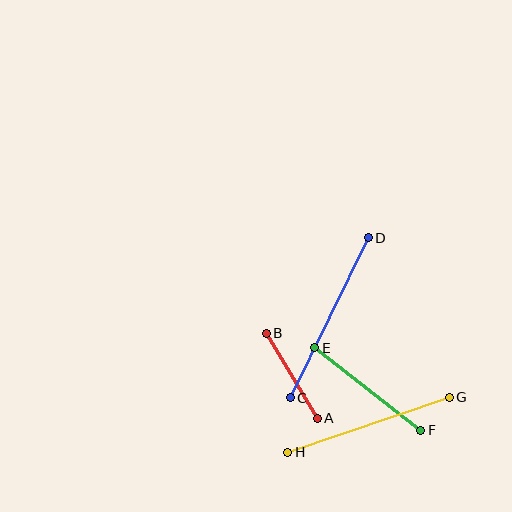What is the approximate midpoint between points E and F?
The midpoint is at approximately (368, 389) pixels.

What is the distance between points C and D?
The distance is approximately 178 pixels.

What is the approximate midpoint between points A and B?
The midpoint is at approximately (292, 376) pixels.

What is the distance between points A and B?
The distance is approximately 99 pixels.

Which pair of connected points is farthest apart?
Points C and D are farthest apart.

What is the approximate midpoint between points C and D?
The midpoint is at approximately (329, 318) pixels.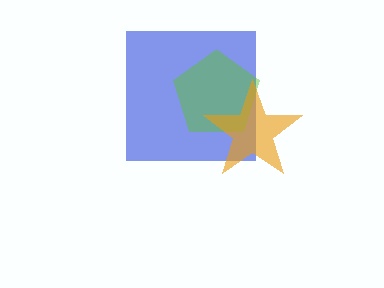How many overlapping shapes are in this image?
There are 3 overlapping shapes in the image.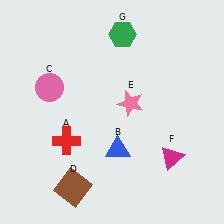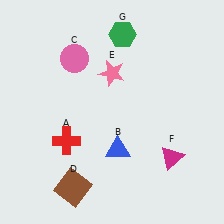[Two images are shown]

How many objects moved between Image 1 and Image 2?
2 objects moved between the two images.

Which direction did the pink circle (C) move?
The pink circle (C) moved up.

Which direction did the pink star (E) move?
The pink star (E) moved up.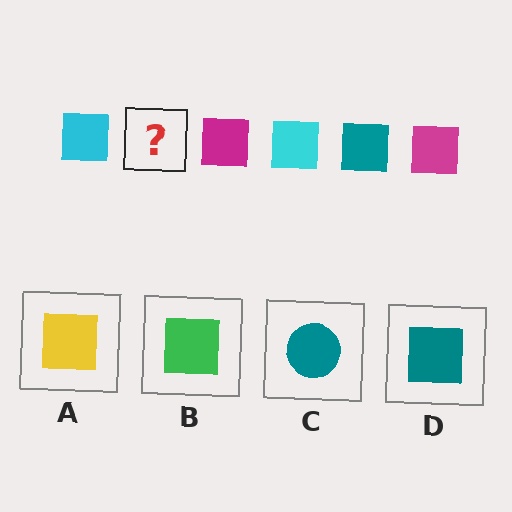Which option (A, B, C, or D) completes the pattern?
D.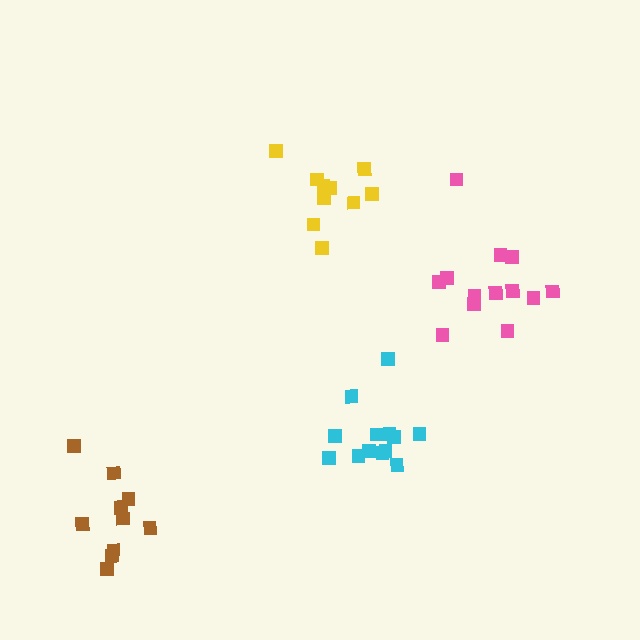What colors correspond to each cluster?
The clusters are colored: cyan, pink, brown, yellow.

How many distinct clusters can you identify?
There are 4 distinct clusters.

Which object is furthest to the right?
The pink cluster is rightmost.